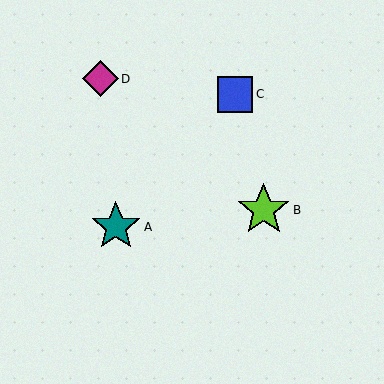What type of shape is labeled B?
Shape B is a lime star.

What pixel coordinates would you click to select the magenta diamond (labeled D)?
Click at (101, 79) to select the magenta diamond D.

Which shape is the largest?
The lime star (labeled B) is the largest.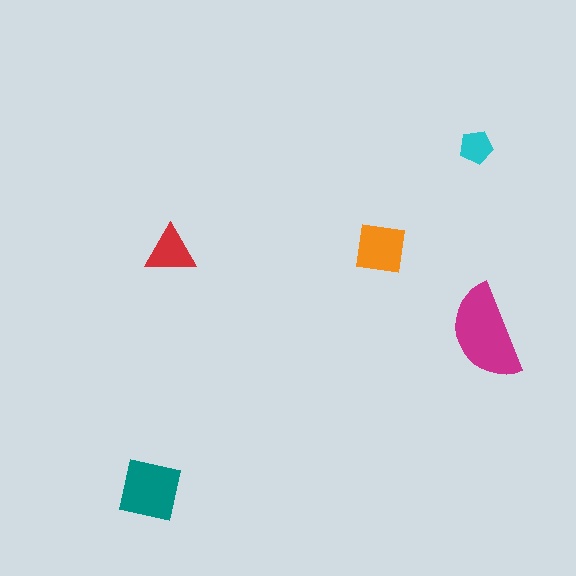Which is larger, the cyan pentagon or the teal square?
The teal square.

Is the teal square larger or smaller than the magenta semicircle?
Smaller.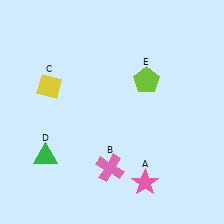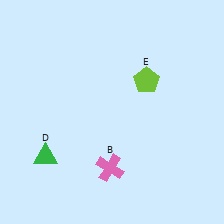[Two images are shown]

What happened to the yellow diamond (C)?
The yellow diamond (C) was removed in Image 2. It was in the top-left area of Image 1.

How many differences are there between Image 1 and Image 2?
There are 2 differences between the two images.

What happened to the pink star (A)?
The pink star (A) was removed in Image 2. It was in the bottom-right area of Image 1.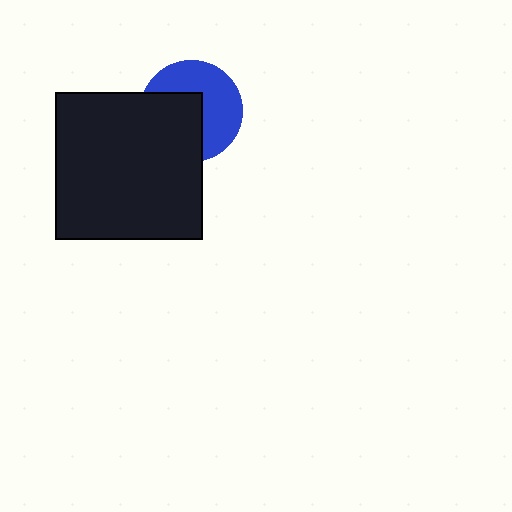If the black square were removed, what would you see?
You would see the complete blue circle.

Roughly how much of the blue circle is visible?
About half of it is visible (roughly 53%).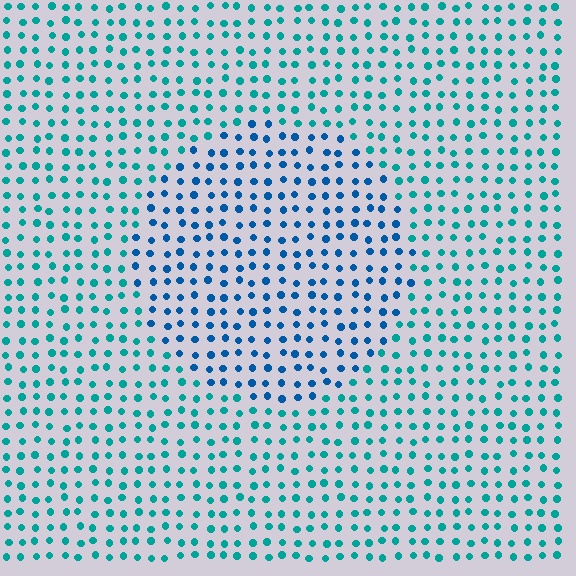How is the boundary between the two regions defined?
The boundary is defined purely by a slight shift in hue (about 32 degrees). Spacing, size, and orientation are identical on both sides.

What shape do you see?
I see a circle.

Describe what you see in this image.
The image is filled with small teal elements in a uniform arrangement. A circle-shaped region is visible where the elements are tinted to a slightly different hue, forming a subtle color boundary.